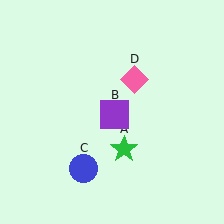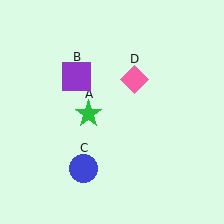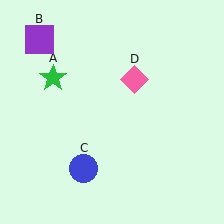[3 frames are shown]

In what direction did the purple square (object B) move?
The purple square (object B) moved up and to the left.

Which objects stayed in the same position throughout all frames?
Blue circle (object C) and pink diamond (object D) remained stationary.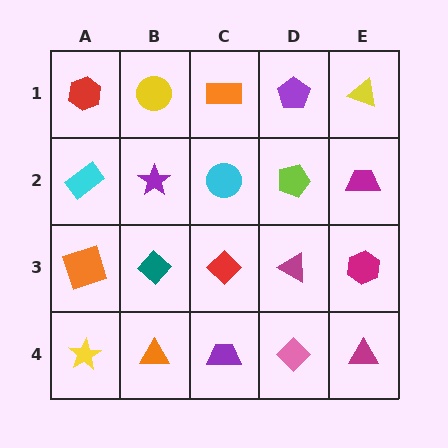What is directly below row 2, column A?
An orange square.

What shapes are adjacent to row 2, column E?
A yellow triangle (row 1, column E), a magenta hexagon (row 3, column E), a lime pentagon (row 2, column D).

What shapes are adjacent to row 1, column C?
A cyan circle (row 2, column C), a yellow circle (row 1, column B), a purple pentagon (row 1, column D).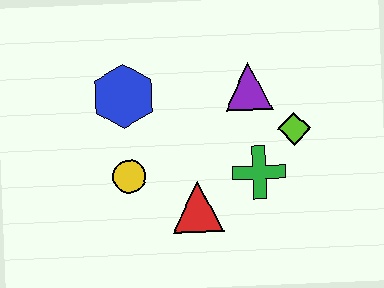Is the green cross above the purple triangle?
No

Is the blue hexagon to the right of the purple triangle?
No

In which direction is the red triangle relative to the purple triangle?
The red triangle is below the purple triangle.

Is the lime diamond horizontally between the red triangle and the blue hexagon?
No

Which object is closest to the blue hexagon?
The yellow circle is closest to the blue hexagon.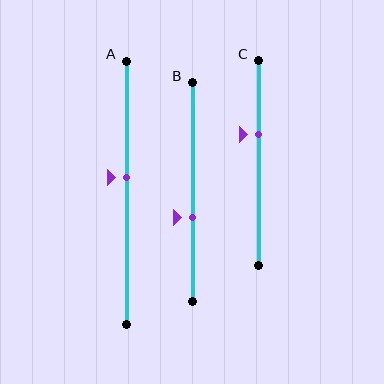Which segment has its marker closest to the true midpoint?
Segment A has its marker closest to the true midpoint.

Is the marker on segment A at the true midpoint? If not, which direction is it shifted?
No, the marker on segment A is shifted upward by about 6% of the segment length.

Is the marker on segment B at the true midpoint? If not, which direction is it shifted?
No, the marker on segment B is shifted downward by about 12% of the segment length.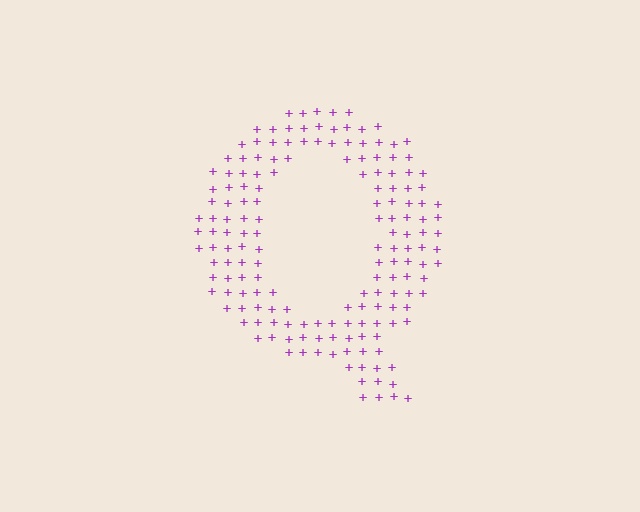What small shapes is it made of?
It is made of small plus signs.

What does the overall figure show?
The overall figure shows the letter Q.